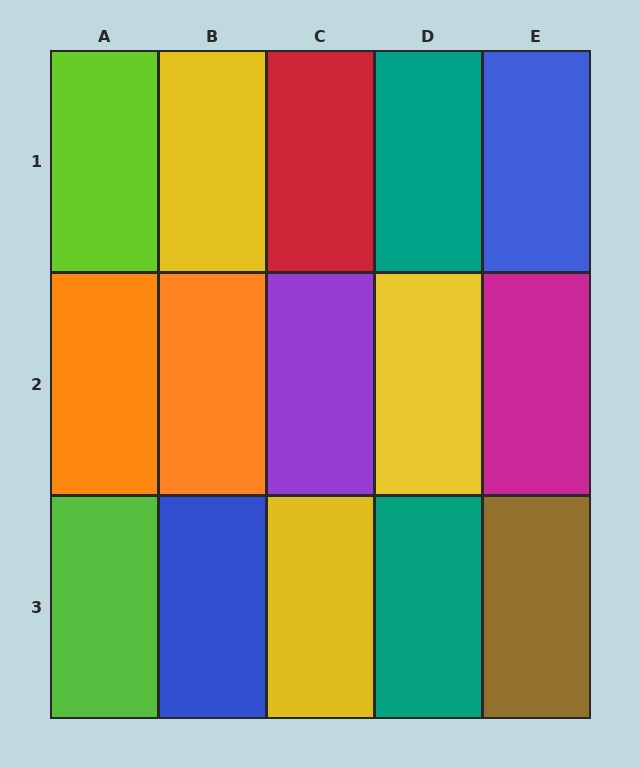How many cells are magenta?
1 cell is magenta.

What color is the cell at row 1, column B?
Yellow.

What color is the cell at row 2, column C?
Purple.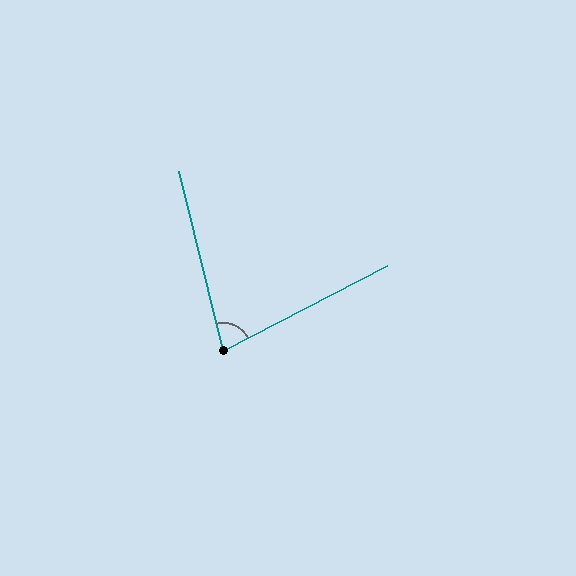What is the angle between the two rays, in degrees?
Approximately 76 degrees.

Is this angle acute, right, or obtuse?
It is acute.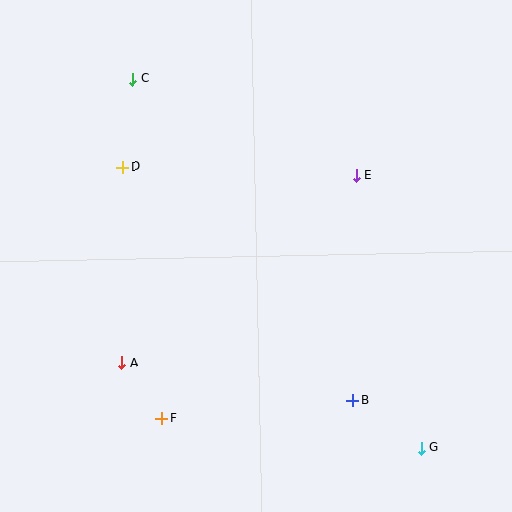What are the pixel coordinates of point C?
Point C is at (133, 79).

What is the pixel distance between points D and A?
The distance between D and A is 196 pixels.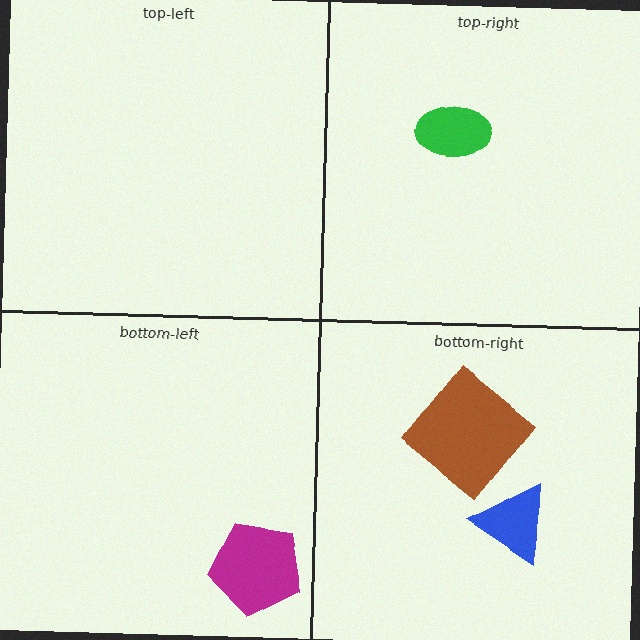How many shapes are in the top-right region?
1.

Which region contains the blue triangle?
The bottom-right region.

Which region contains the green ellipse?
The top-right region.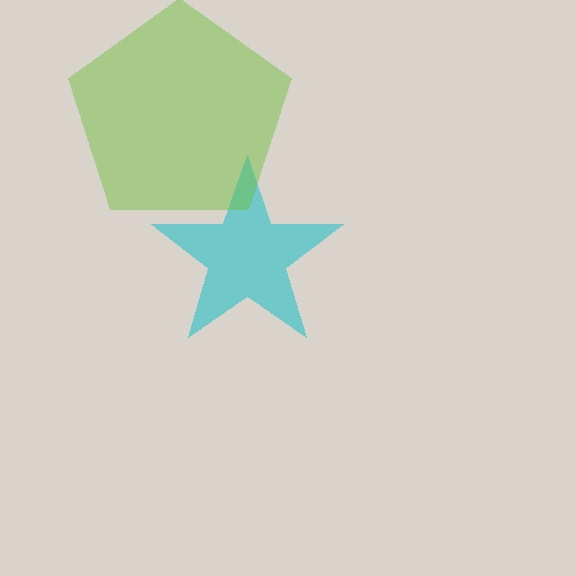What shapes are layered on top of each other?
The layered shapes are: a cyan star, a lime pentagon.